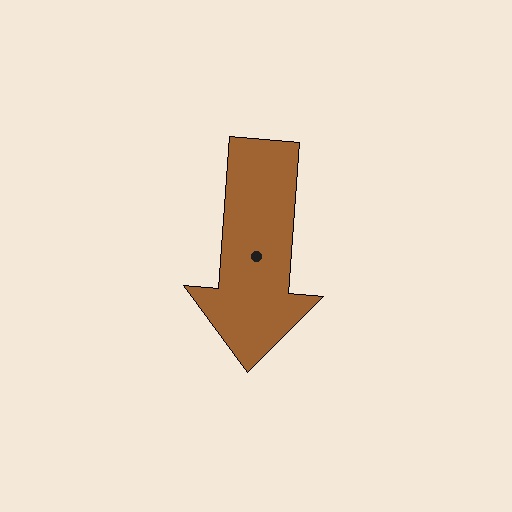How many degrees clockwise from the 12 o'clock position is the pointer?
Approximately 184 degrees.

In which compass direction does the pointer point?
South.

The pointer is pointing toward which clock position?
Roughly 6 o'clock.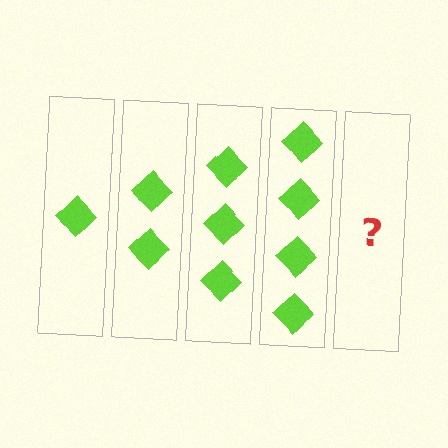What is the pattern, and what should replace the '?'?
The pattern is that each step adds one more diamond. The '?' should be 5 diamonds.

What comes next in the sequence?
The next element should be 5 diamonds.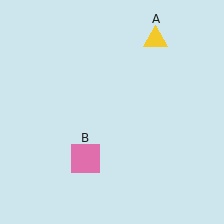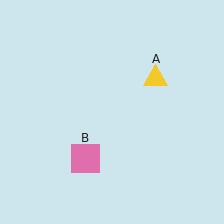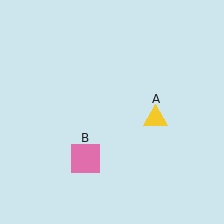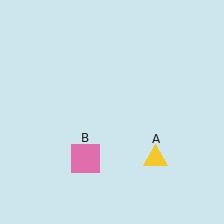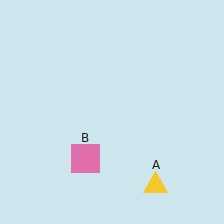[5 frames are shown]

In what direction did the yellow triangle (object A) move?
The yellow triangle (object A) moved down.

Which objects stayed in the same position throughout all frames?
Pink square (object B) remained stationary.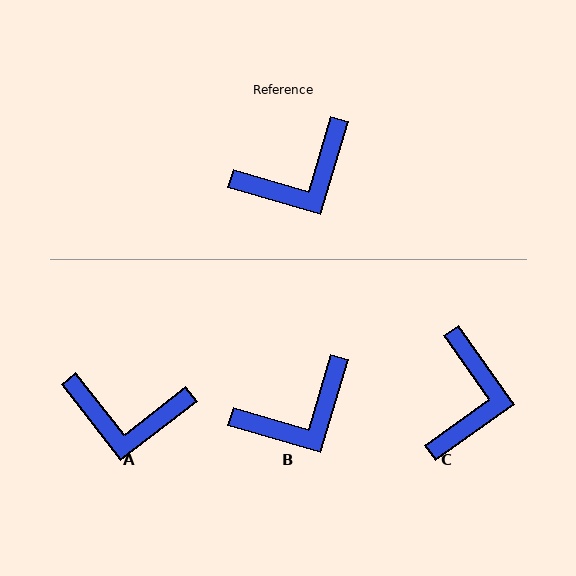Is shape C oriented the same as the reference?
No, it is off by about 52 degrees.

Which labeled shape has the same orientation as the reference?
B.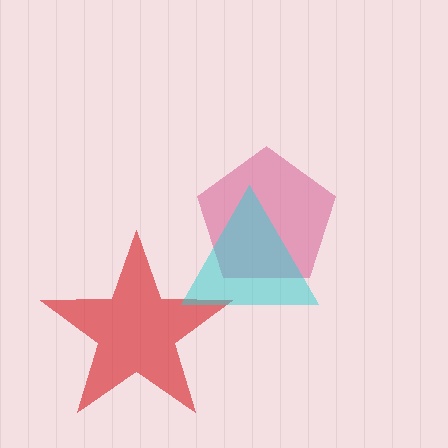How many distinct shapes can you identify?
There are 3 distinct shapes: a red star, a pink pentagon, a cyan triangle.